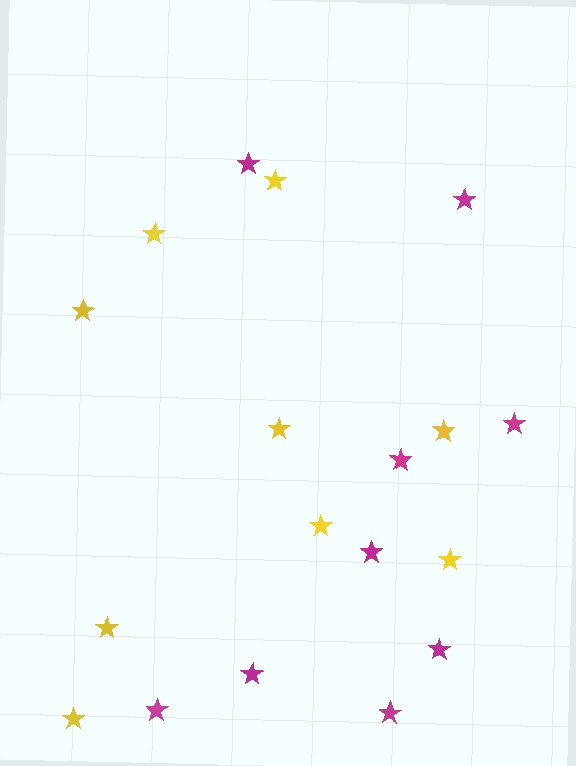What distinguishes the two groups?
There are 2 groups: one group of magenta stars (9) and one group of yellow stars (9).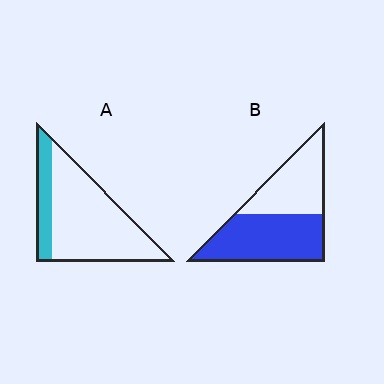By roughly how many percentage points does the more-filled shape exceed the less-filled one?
By roughly 35 percentage points (B over A).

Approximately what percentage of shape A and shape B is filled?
A is approximately 20% and B is approximately 55%.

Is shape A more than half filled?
No.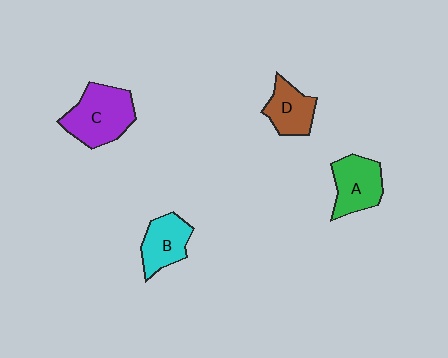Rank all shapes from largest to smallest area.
From largest to smallest: C (purple), A (green), B (cyan), D (brown).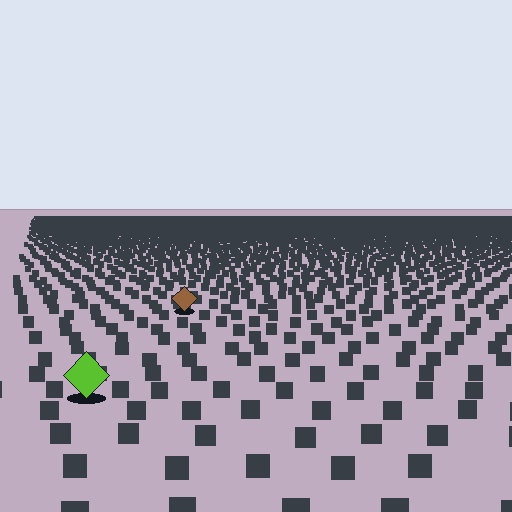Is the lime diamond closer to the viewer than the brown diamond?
Yes. The lime diamond is closer — you can tell from the texture gradient: the ground texture is coarser near it.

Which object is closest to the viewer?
The lime diamond is closest. The texture marks near it are larger and more spread out.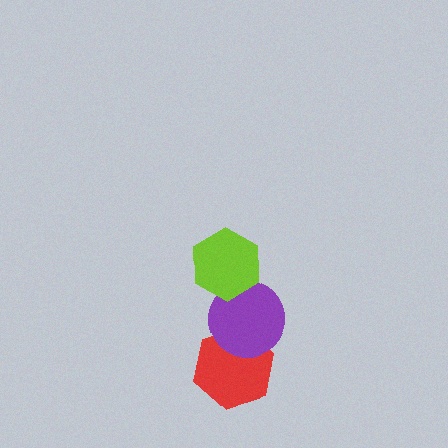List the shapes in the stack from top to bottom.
From top to bottom: the lime hexagon, the purple circle, the red hexagon.